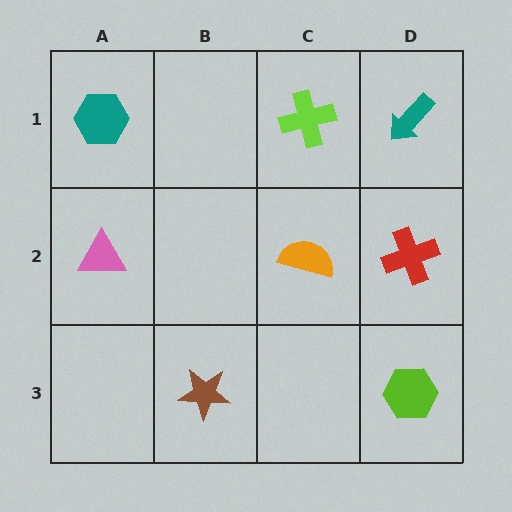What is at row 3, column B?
A brown star.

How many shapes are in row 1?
3 shapes.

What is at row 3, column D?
A lime hexagon.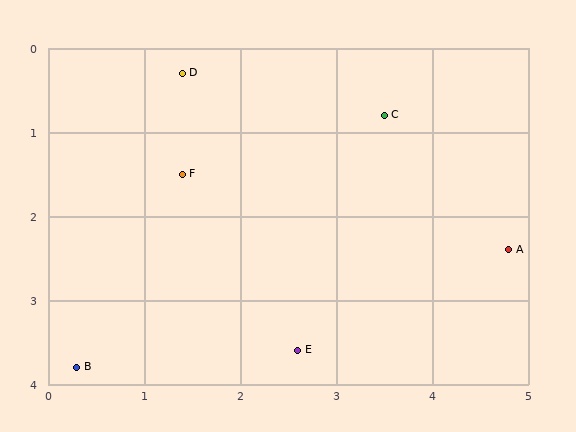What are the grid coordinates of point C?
Point C is at approximately (3.5, 0.8).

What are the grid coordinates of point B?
Point B is at approximately (0.3, 3.8).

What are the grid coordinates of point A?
Point A is at approximately (4.8, 2.4).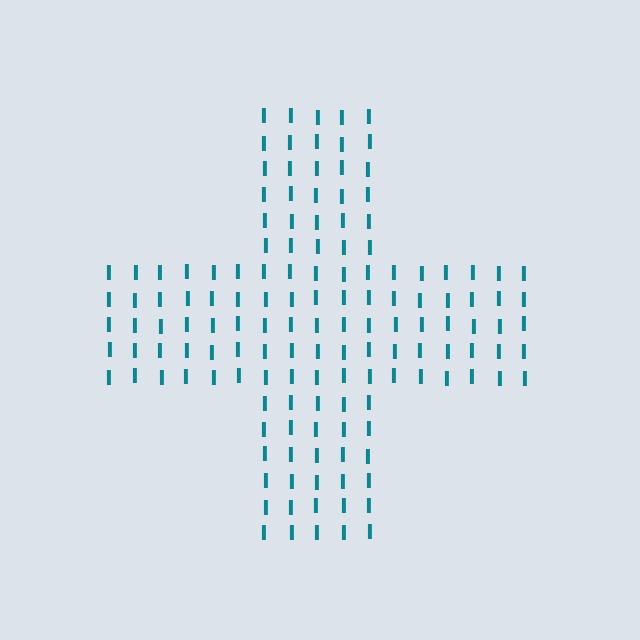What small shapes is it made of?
It is made of small letter I's.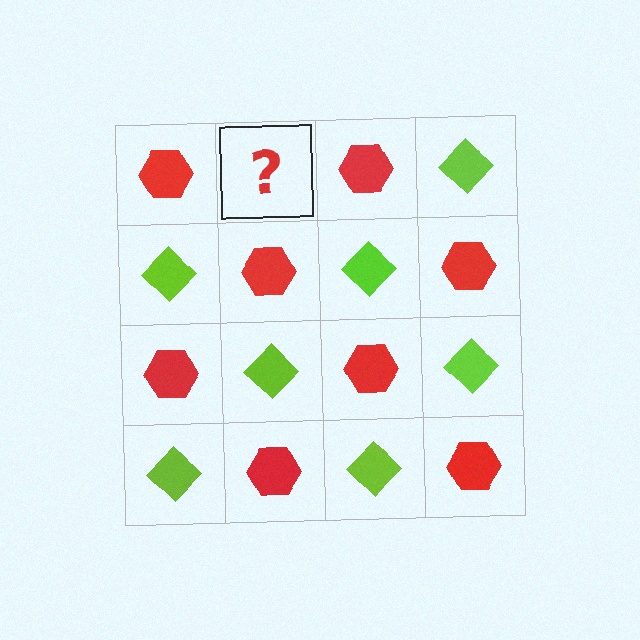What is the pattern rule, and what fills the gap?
The rule is that it alternates red hexagon and lime diamond in a checkerboard pattern. The gap should be filled with a lime diamond.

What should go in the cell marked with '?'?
The missing cell should contain a lime diamond.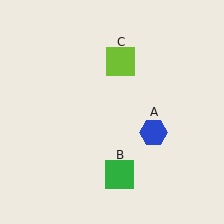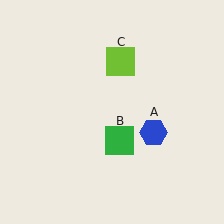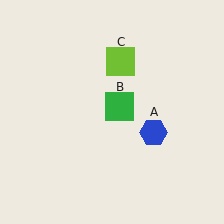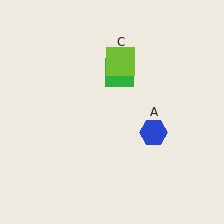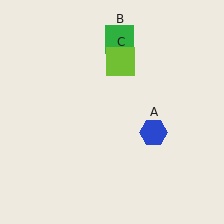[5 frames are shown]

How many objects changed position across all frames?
1 object changed position: green square (object B).